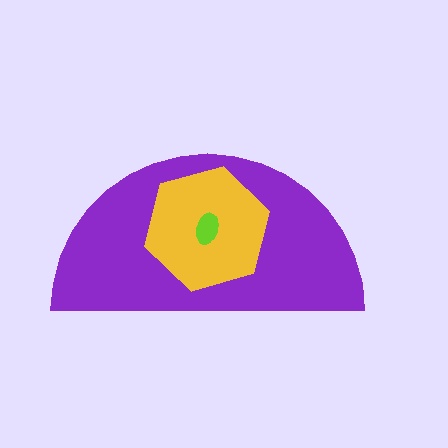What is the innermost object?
The lime ellipse.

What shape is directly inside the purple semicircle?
The yellow hexagon.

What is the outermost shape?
The purple semicircle.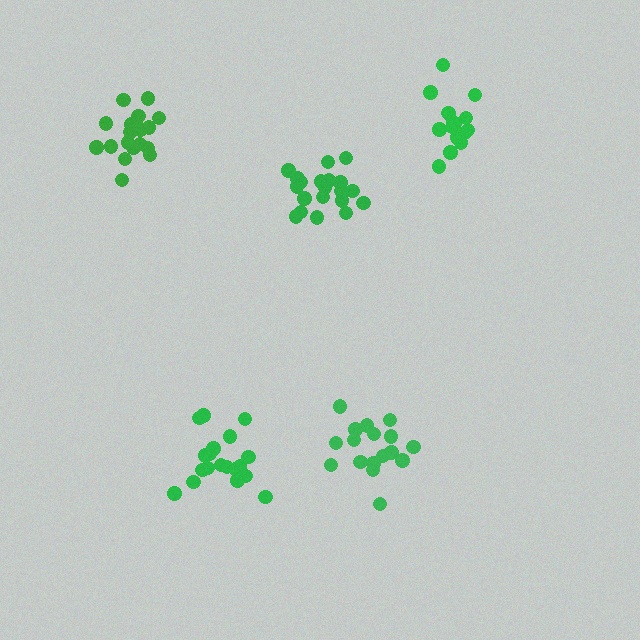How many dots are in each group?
Group 1: 20 dots, Group 2: 17 dots, Group 3: 18 dots, Group 4: 16 dots, Group 5: 19 dots (90 total).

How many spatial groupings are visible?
There are 5 spatial groupings.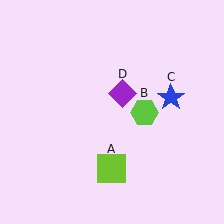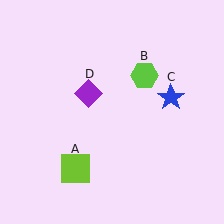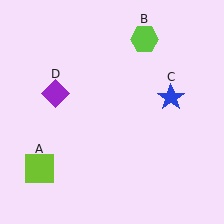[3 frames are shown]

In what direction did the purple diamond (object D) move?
The purple diamond (object D) moved left.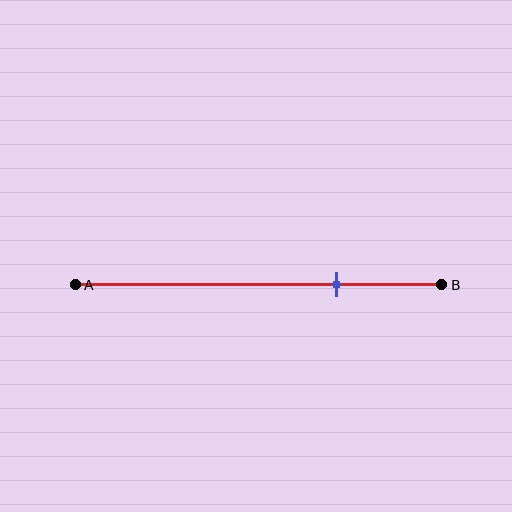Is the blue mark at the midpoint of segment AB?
No, the mark is at about 70% from A, not at the 50% midpoint.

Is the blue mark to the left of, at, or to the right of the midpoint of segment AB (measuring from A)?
The blue mark is to the right of the midpoint of segment AB.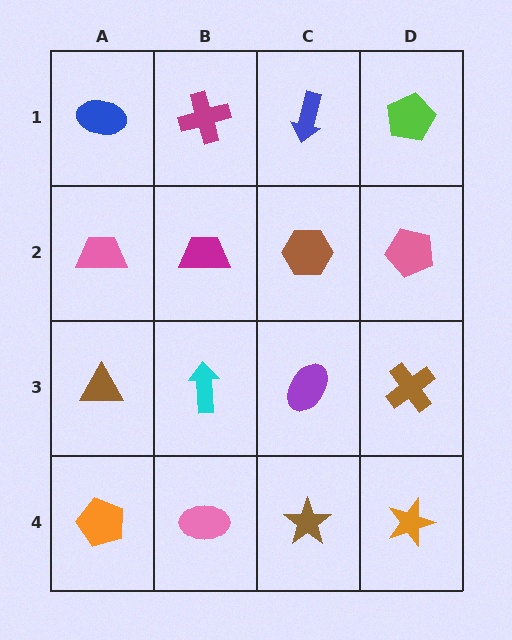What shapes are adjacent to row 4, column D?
A brown cross (row 3, column D), a brown star (row 4, column C).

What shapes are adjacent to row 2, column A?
A blue ellipse (row 1, column A), a brown triangle (row 3, column A), a magenta trapezoid (row 2, column B).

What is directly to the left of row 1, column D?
A blue arrow.